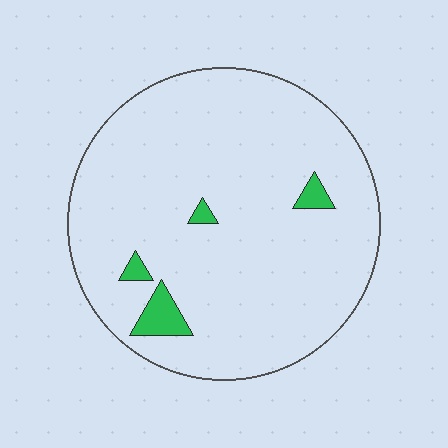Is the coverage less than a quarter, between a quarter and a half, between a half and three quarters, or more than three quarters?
Less than a quarter.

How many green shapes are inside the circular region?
4.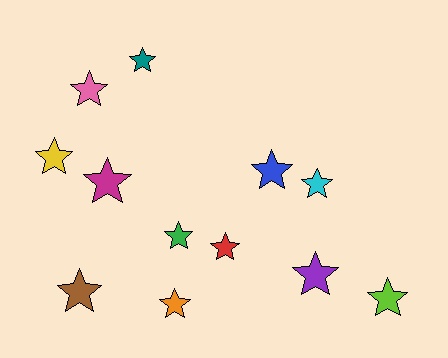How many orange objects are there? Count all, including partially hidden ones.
There is 1 orange object.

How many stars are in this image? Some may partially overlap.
There are 12 stars.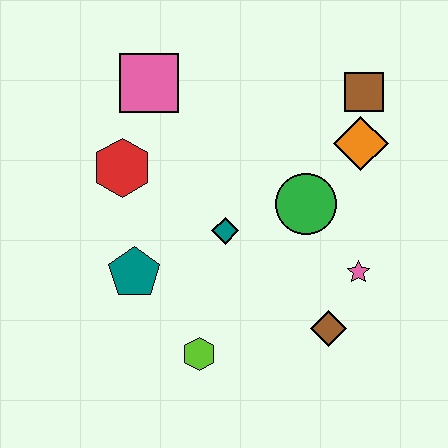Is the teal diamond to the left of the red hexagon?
No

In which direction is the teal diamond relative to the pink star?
The teal diamond is to the left of the pink star.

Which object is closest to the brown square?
The orange diamond is closest to the brown square.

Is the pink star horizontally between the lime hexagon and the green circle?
No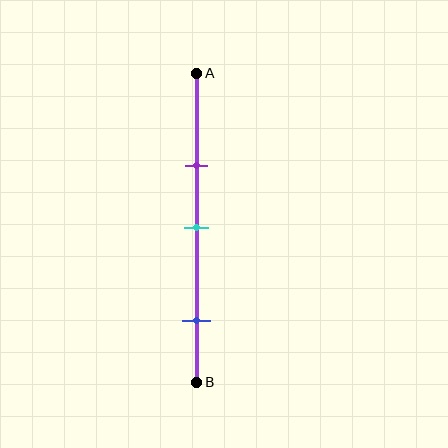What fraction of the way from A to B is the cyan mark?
The cyan mark is approximately 50% (0.5) of the way from A to B.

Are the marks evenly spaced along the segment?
No, the marks are not evenly spaced.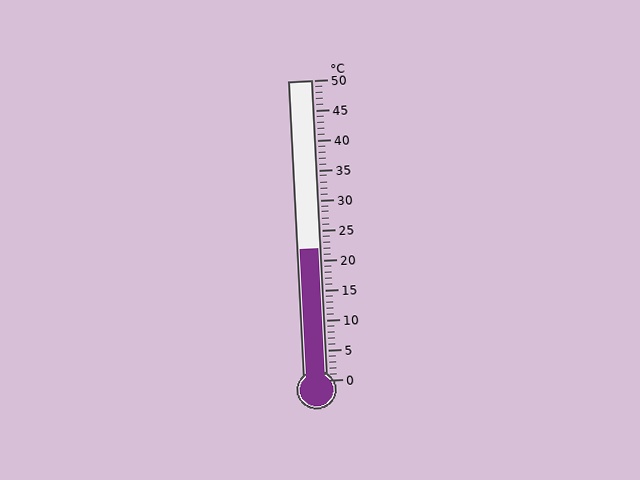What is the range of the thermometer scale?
The thermometer scale ranges from 0°C to 50°C.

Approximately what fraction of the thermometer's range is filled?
The thermometer is filled to approximately 45% of its range.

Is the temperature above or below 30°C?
The temperature is below 30°C.